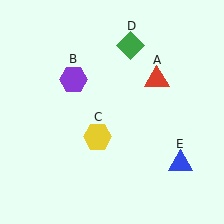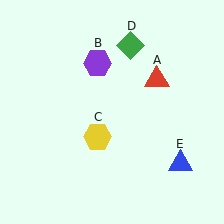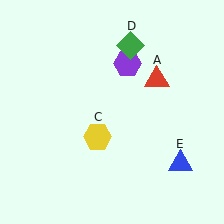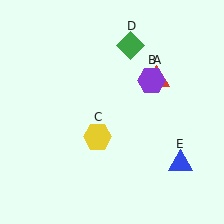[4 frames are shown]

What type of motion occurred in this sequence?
The purple hexagon (object B) rotated clockwise around the center of the scene.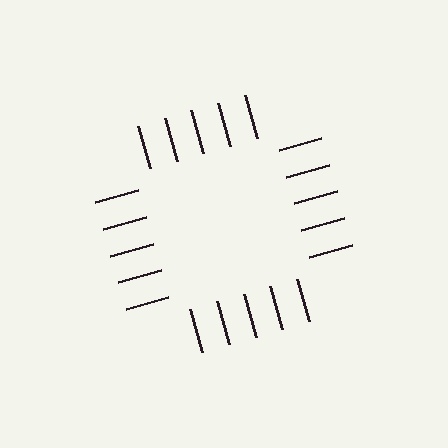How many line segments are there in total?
20 — 5 along each of the 4 edges.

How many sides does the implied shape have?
4 sides — the line-ends trace a square.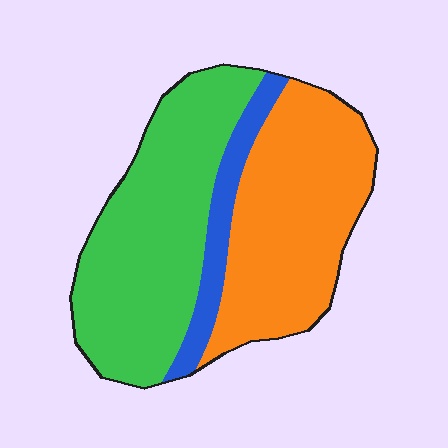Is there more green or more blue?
Green.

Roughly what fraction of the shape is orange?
Orange covers 42% of the shape.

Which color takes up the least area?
Blue, at roughly 10%.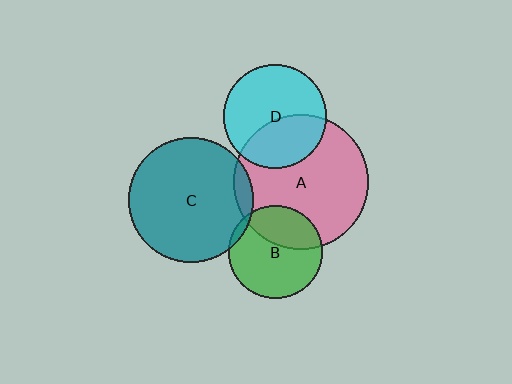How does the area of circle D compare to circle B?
Approximately 1.2 times.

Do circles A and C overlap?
Yes.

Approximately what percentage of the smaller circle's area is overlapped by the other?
Approximately 5%.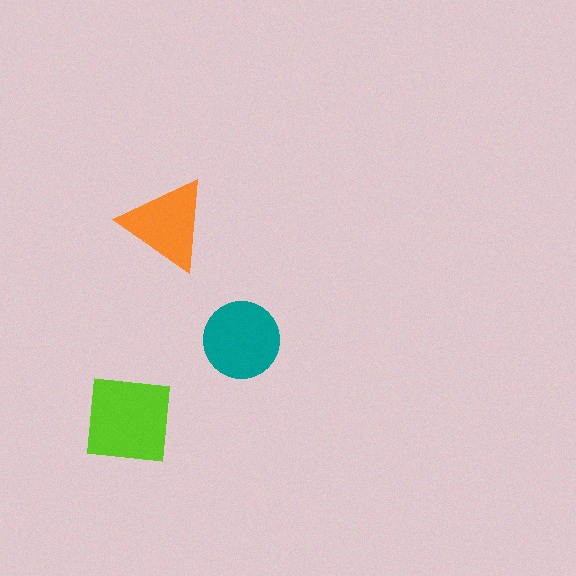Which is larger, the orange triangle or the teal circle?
The teal circle.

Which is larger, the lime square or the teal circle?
The lime square.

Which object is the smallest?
The orange triangle.